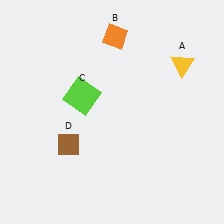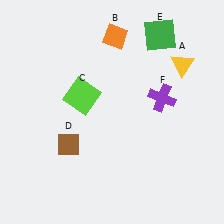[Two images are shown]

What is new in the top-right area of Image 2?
A green square (E) was added in the top-right area of Image 2.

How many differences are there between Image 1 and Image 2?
There are 2 differences between the two images.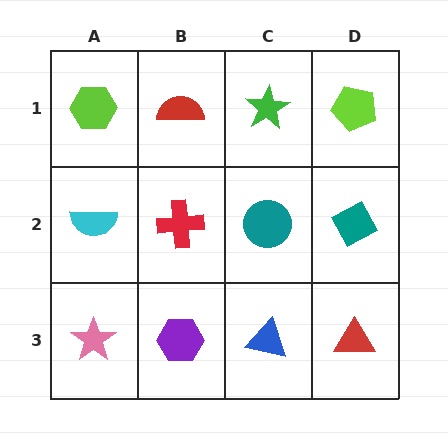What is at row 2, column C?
A teal circle.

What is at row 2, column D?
A teal diamond.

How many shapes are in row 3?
4 shapes.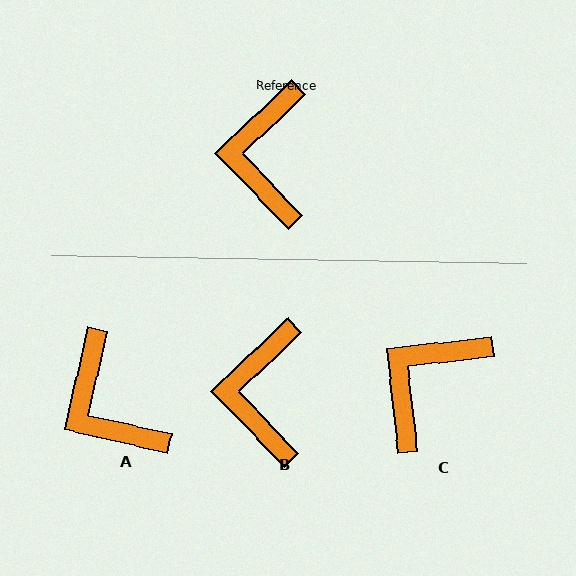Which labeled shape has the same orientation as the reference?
B.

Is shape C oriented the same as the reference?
No, it is off by about 38 degrees.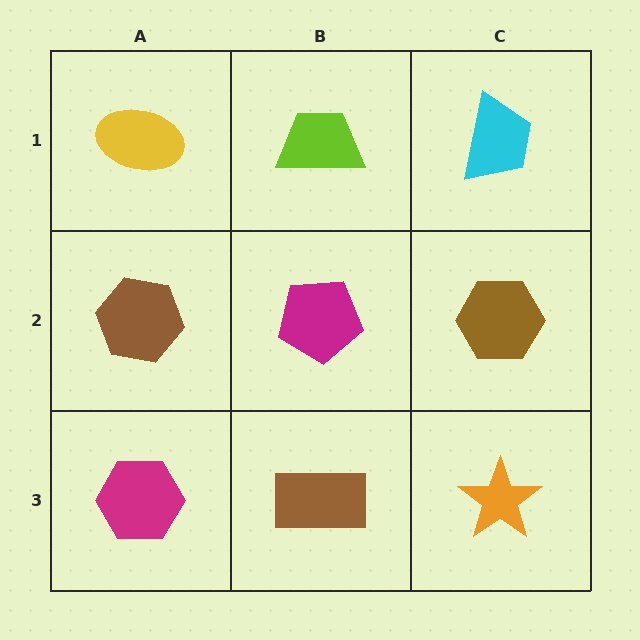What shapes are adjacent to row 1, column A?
A brown hexagon (row 2, column A), a lime trapezoid (row 1, column B).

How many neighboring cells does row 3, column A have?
2.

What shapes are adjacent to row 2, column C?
A cyan trapezoid (row 1, column C), an orange star (row 3, column C), a magenta pentagon (row 2, column B).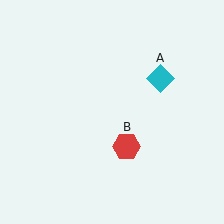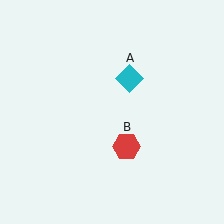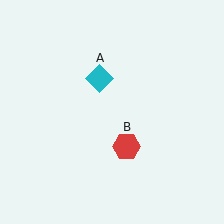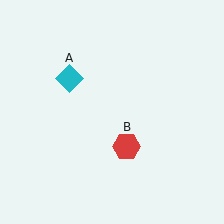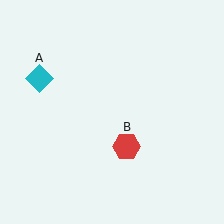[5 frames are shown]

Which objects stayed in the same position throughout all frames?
Red hexagon (object B) remained stationary.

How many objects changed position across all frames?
1 object changed position: cyan diamond (object A).